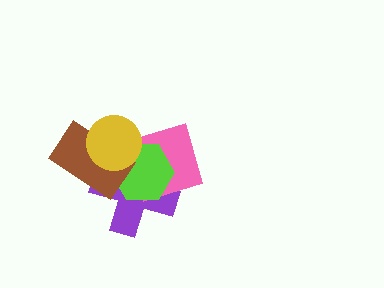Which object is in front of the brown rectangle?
The yellow circle is in front of the brown rectangle.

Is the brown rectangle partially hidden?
Yes, it is partially covered by another shape.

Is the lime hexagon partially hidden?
Yes, it is partially covered by another shape.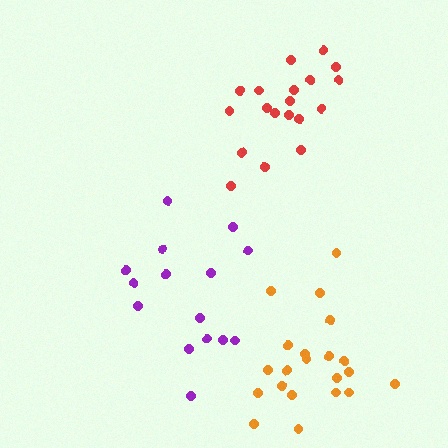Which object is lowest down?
The orange cluster is bottommost.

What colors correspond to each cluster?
The clusters are colored: orange, red, purple.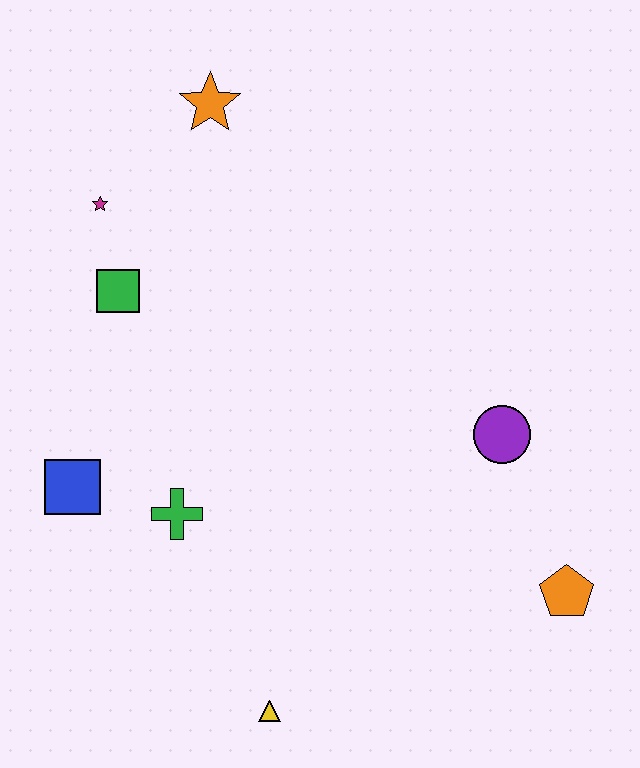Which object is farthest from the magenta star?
The orange pentagon is farthest from the magenta star.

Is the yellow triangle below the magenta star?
Yes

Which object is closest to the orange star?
The magenta star is closest to the orange star.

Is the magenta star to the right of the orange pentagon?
No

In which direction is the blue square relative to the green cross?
The blue square is to the left of the green cross.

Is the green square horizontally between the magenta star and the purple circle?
Yes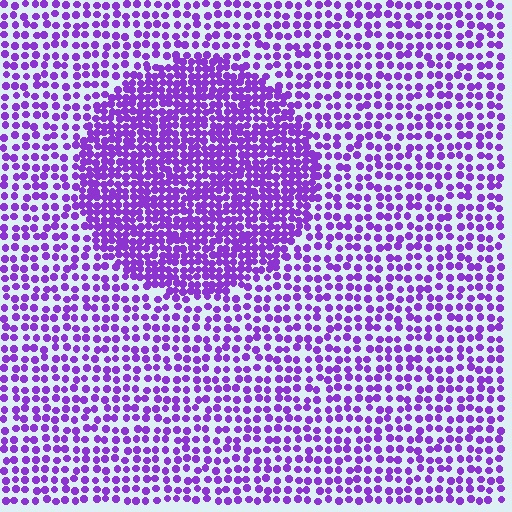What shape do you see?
I see a circle.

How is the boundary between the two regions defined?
The boundary is defined by a change in element density (approximately 2.0x ratio). All elements are the same color, size, and shape.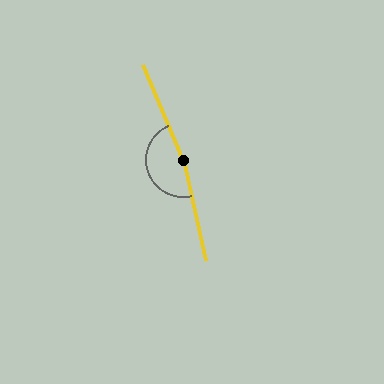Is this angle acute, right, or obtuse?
It is obtuse.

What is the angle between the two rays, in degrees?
Approximately 169 degrees.